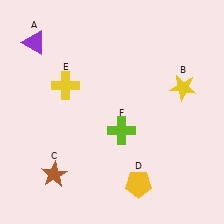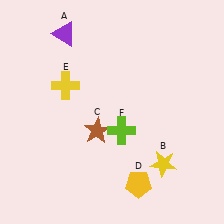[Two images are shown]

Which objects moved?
The objects that moved are: the purple triangle (A), the yellow star (B), the brown star (C).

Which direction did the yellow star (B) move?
The yellow star (B) moved down.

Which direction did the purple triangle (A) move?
The purple triangle (A) moved right.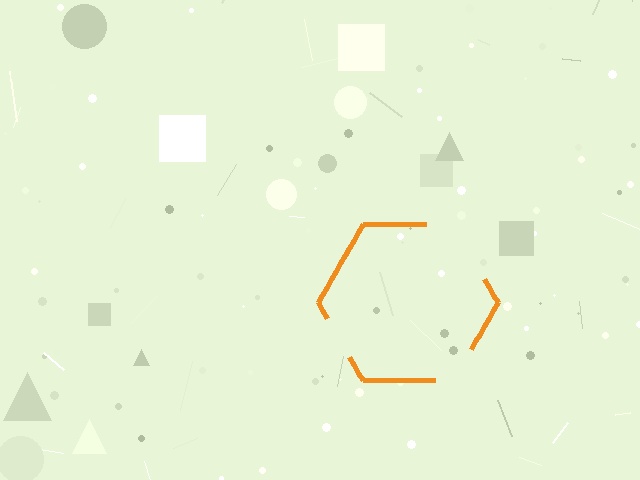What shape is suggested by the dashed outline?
The dashed outline suggests a hexagon.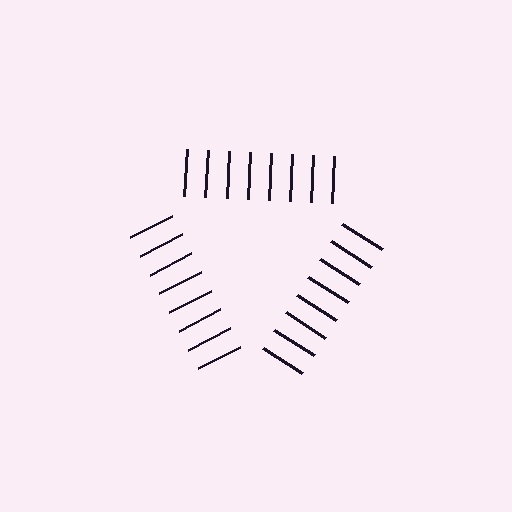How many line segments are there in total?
24 — 8 along each of the 3 edges.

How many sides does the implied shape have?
3 sides — the line-ends trace a triangle.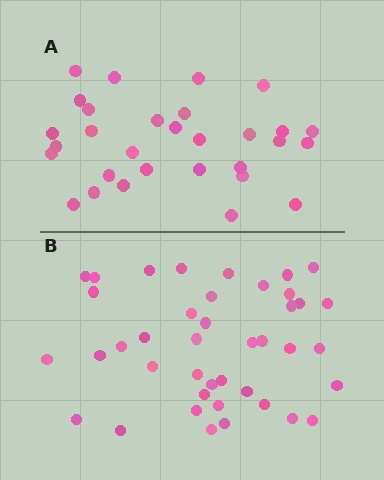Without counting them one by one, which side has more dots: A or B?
Region B (the bottom region) has more dots.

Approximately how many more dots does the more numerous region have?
Region B has roughly 12 or so more dots than region A.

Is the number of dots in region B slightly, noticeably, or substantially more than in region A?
Region B has noticeably more, but not dramatically so. The ratio is roughly 1.4 to 1.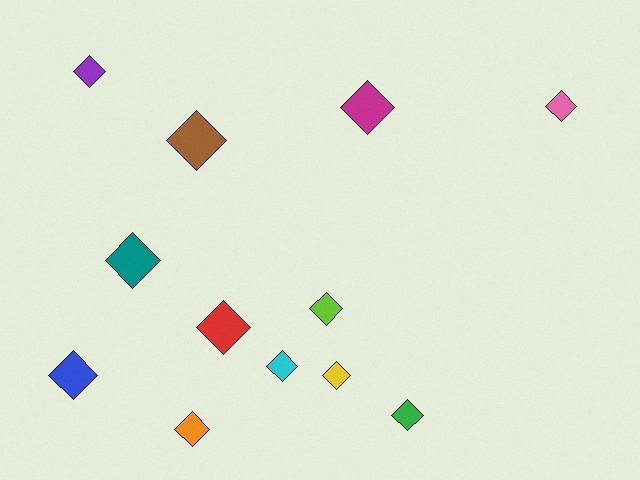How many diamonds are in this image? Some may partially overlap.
There are 12 diamonds.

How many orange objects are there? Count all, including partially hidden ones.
There is 1 orange object.